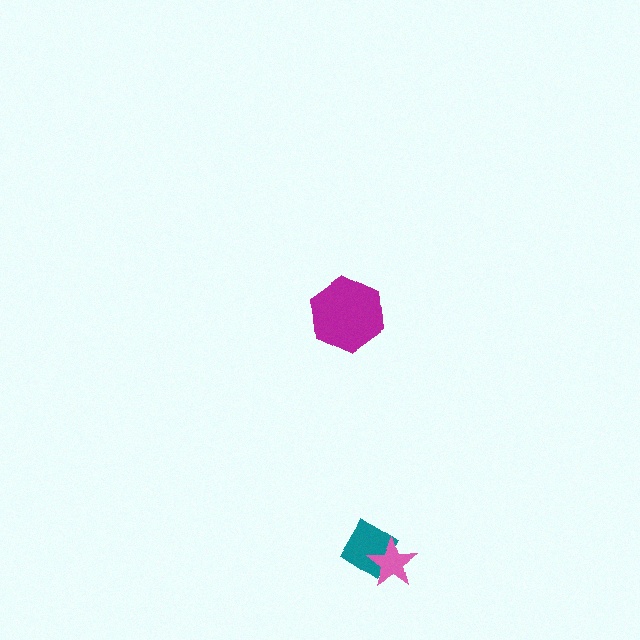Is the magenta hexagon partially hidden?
No, no other shape covers it.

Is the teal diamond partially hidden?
Yes, it is partially covered by another shape.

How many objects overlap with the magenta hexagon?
0 objects overlap with the magenta hexagon.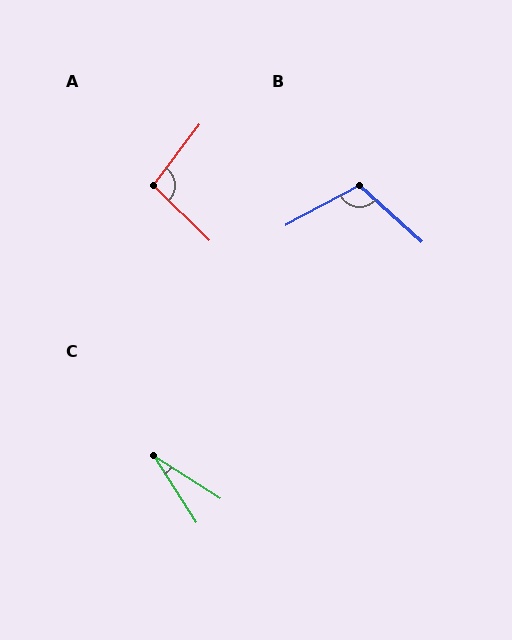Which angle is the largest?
B, at approximately 110 degrees.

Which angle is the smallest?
C, at approximately 25 degrees.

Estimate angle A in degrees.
Approximately 97 degrees.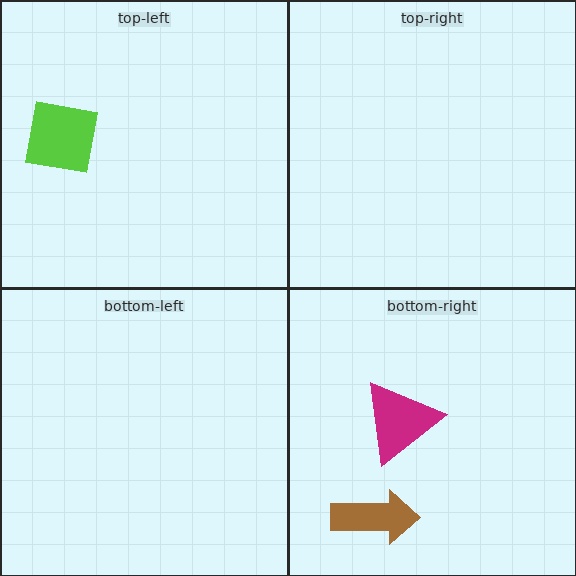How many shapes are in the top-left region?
1.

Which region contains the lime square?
The top-left region.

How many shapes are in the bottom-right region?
2.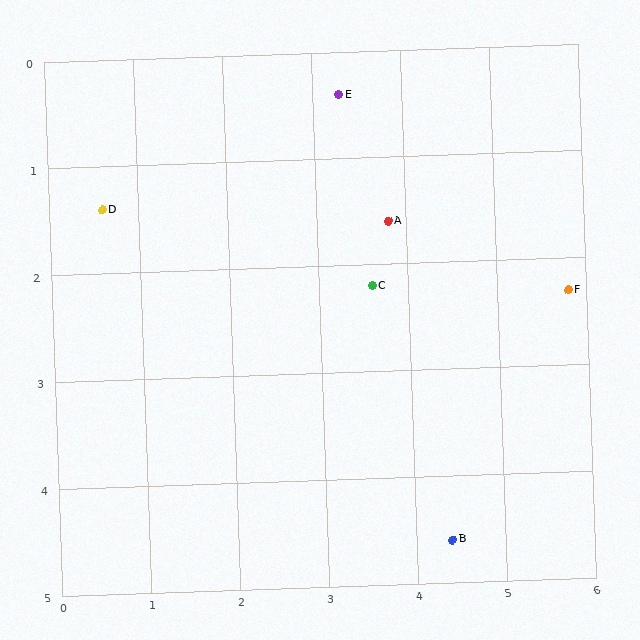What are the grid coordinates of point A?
Point A is at approximately (3.8, 1.6).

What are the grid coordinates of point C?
Point C is at approximately (3.6, 2.2).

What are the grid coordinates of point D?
Point D is at approximately (0.6, 1.4).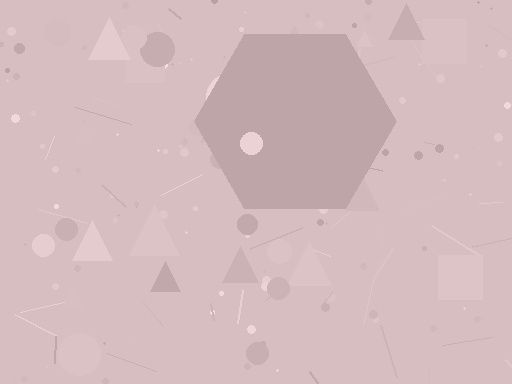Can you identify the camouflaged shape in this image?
The camouflaged shape is a hexagon.